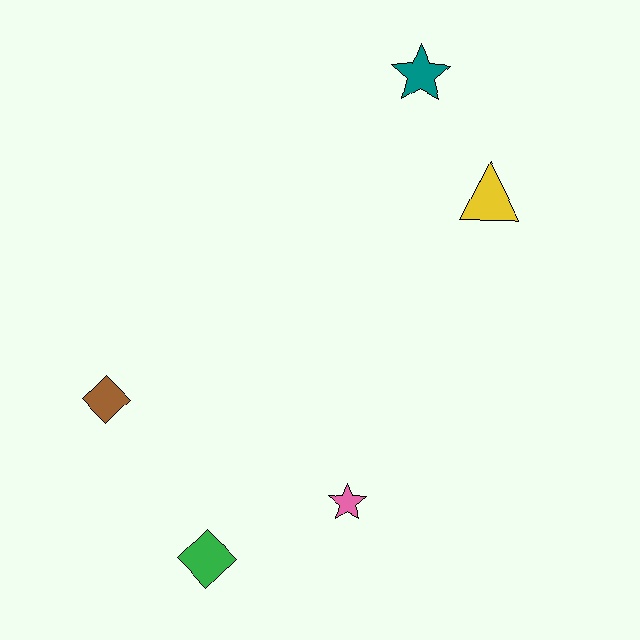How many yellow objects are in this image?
There is 1 yellow object.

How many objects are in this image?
There are 5 objects.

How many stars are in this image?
There are 2 stars.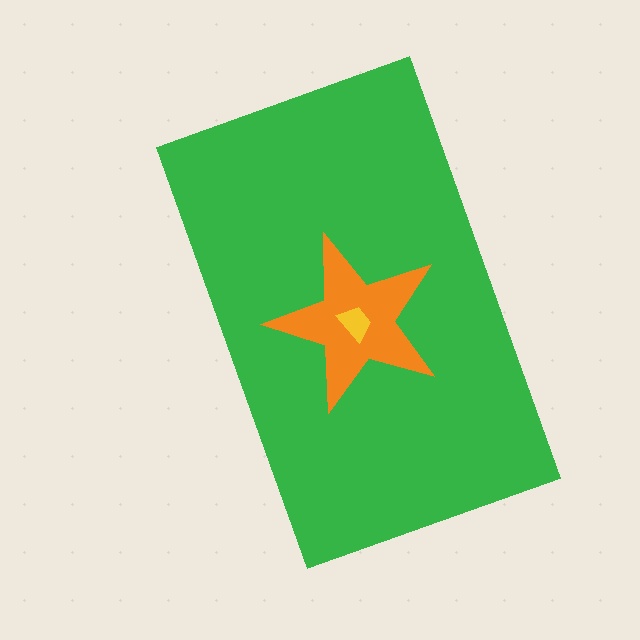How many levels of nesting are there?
3.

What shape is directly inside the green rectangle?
The orange star.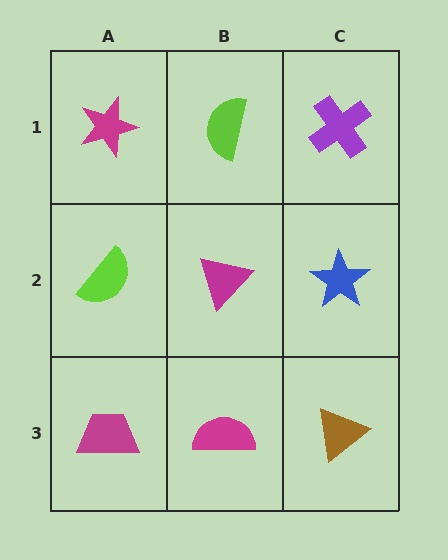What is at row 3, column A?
A magenta trapezoid.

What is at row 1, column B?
A lime semicircle.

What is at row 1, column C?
A purple cross.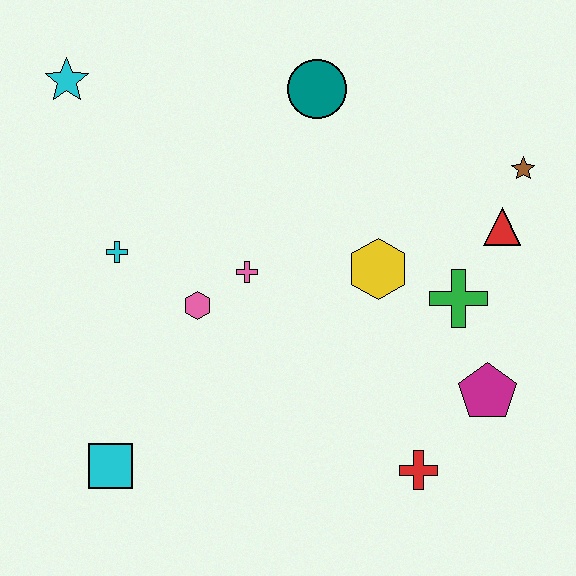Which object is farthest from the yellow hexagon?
The cyan star is farthest from the yellow hexagon.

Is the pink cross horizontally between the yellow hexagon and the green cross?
No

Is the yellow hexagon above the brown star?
No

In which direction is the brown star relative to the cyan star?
The brown star is to the right of the cyan star.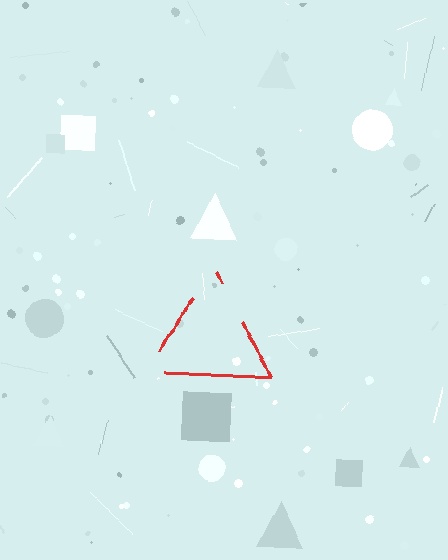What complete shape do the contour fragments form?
The contour fragments form a triangle.